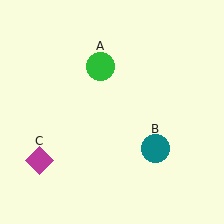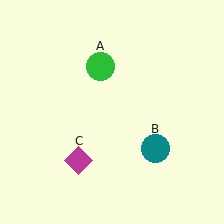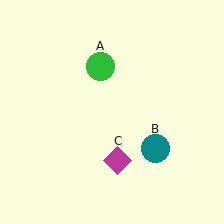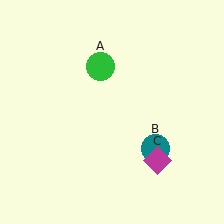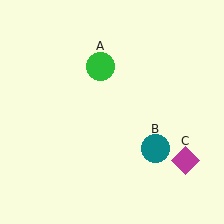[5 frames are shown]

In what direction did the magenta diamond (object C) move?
The magenta diamond (object C) moved right.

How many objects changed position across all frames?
1 object changed position: magenta diamond (object C).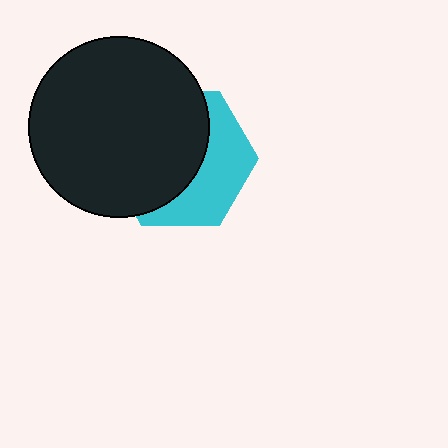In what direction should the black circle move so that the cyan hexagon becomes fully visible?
The black circle should move left. That is the shortest direction to clear the overlap and leave the cyan hexagon fully visible.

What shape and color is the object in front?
The object in front is a black circle.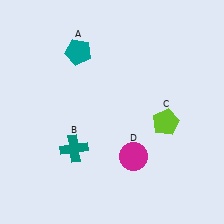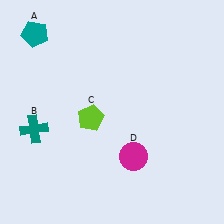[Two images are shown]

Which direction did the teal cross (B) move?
The teal cross (B) moved left.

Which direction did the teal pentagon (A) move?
The teal pentagon (A) moved left.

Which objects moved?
The objects that moved are: the teal pentagon (A), the teal cross (B), the lime pentagon (C).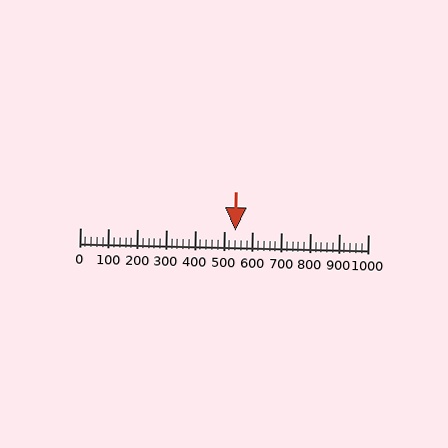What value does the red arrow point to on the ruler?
The red arrow points to approximately 540.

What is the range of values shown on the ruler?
The ruler shows values from 0 to 1000.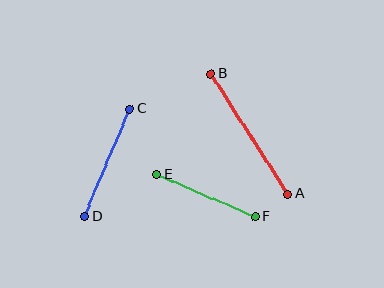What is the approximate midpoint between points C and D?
The midpoint is at approximately (107, 162) pixels.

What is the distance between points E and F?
The distance is approximately 107 pixels.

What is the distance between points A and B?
The distance is approximately 143 pixels.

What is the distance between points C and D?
The distance is approximately 117 pixels.